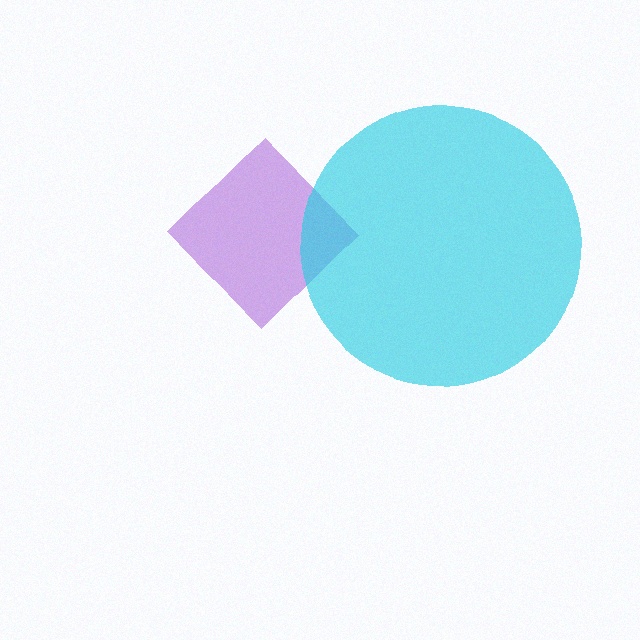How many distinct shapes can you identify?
There are 2 distinct shapes: a purple diamond, a cyan circle.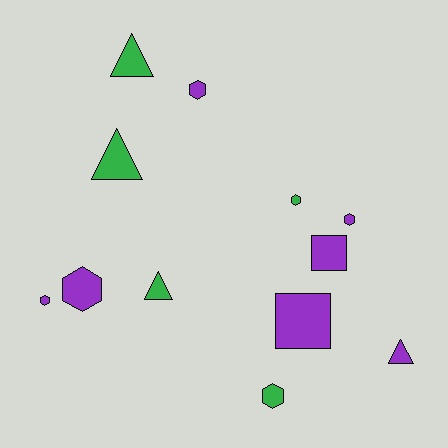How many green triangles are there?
There are 3 green triangles.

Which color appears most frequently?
Purple, with 7 objects.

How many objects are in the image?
There are 12 objects.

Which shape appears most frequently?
Hexagon, with 6 objects.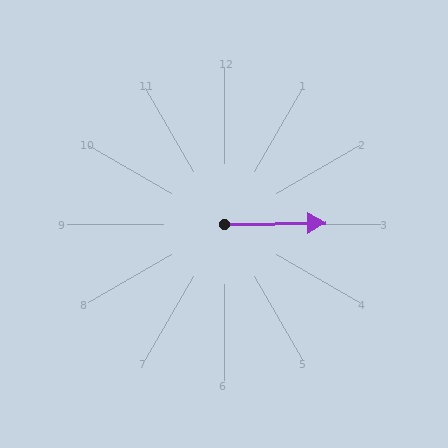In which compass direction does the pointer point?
East.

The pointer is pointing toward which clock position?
Roughly 3 o'clock.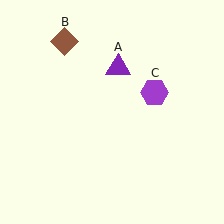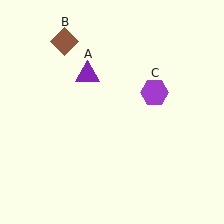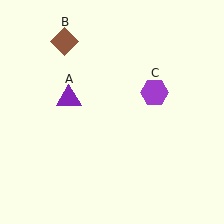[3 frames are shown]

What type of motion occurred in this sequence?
The purple triangle (object A) rotated counterclockwise around the center of the scene.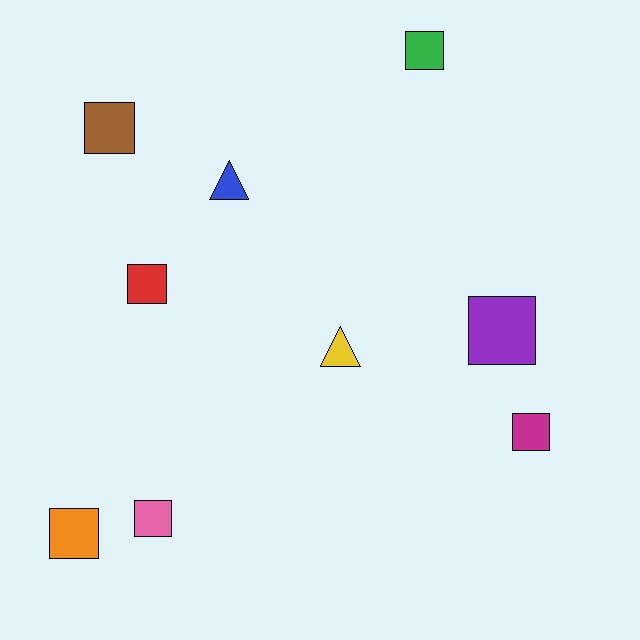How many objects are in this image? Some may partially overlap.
There are 9 objects.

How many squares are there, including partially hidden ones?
There are 7 squares.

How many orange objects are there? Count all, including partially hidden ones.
There is 1 orange object.